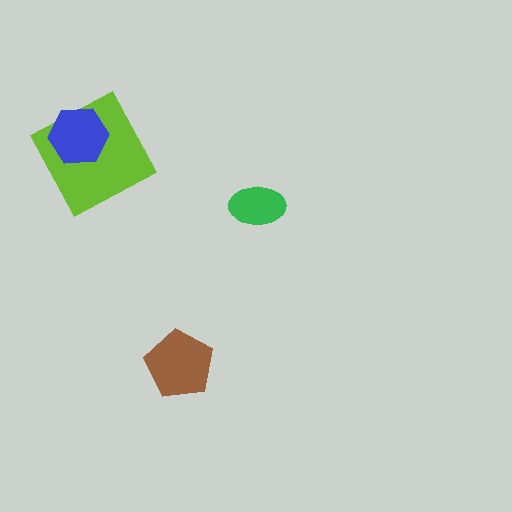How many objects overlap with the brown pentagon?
0 objects overlap with the brown pentagon.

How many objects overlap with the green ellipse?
0 objects overlap with the green ellipse.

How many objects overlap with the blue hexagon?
1 object overlaps with the blue hexagon.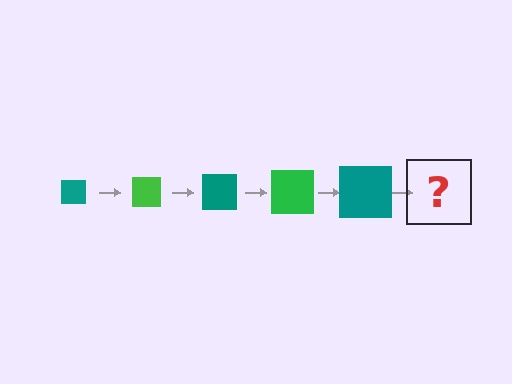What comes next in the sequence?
The next element should be a green square, larger than the previous one.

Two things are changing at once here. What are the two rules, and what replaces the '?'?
The two rules are that the square grows larger each step and the color cycles through teal and green. The '?' should be a green square, larger than the previous one.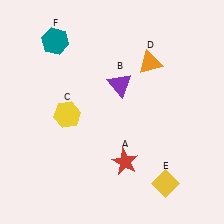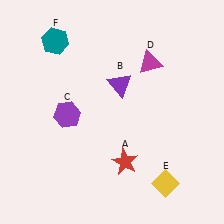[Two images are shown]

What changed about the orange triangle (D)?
In Image 1, D is orange. In Image 2, it changed to magenta.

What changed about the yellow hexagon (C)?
In Image 1, C is yellow. In Image 2, it changed to purple.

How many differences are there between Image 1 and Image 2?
There are 2 differences between the two images.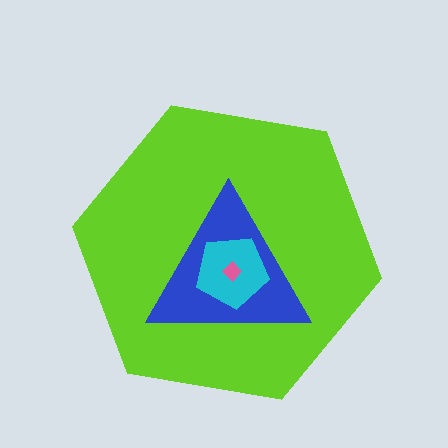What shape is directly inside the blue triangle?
The cyan pentagon.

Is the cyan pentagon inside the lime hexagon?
Yes.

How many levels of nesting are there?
4.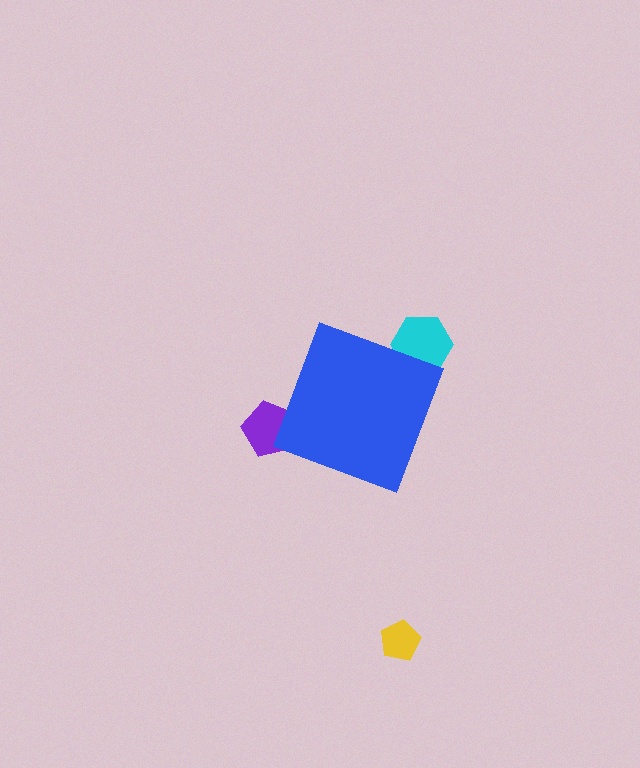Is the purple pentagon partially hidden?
Yes, the purple pentagon is partially hidden behind the blue diamond.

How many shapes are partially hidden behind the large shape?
2 shapes are partially hidden.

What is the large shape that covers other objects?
A blue diamond.